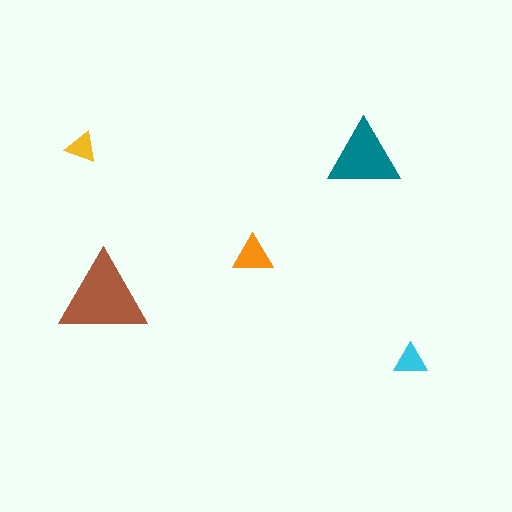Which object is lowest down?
The cyan triangle is bottommost.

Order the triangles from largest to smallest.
the brown one, the teal one, the orange one, the cyan one, the yellow one.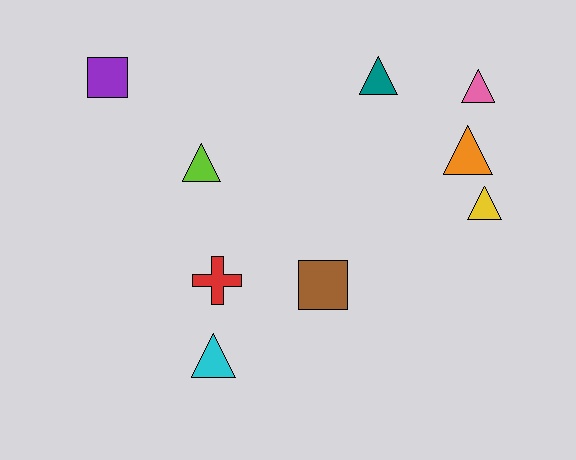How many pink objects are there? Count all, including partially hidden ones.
There is 1 pink object.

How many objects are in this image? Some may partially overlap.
There are 9 objects.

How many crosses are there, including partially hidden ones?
There is 1 cross.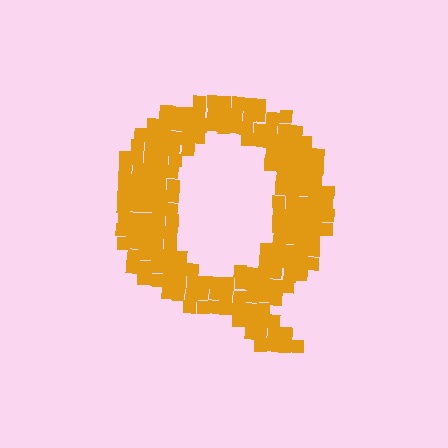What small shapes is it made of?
It is made of small squares.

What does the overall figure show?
The overall figure shows the letter Q.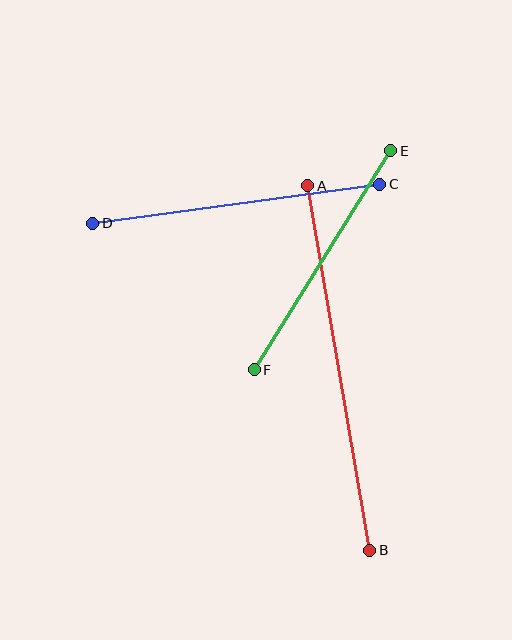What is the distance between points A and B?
The distance is approximately 370 pixels.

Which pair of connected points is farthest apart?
Points A and B are farthest apart.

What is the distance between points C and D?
The distance is approximately 290 pixels.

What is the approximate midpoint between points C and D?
The midpoint is at approximately (236, 204) pixels.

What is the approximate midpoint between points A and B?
The midpoint is at approximately (339, 368) pixels.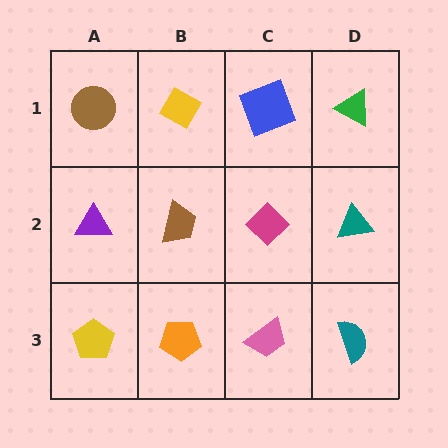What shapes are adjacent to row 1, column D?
A teal triangle (row 2, column D), a blue square (row 1, column C).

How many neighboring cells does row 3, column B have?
3.